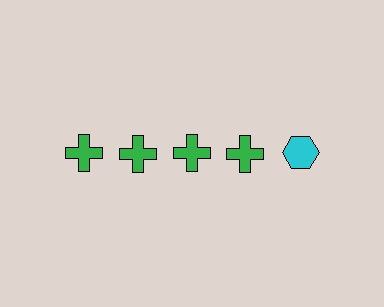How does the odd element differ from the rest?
It differs in both color (cyan instead of green) and shape (hexagon instead of cross).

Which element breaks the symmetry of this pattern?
The cyan hexagon in the top row, rightmost column breaks the symmetry. All other shapes are green crosses.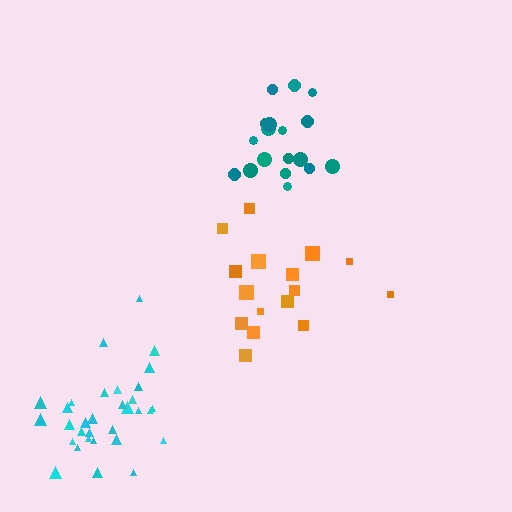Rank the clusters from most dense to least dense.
cyan, teal, orange.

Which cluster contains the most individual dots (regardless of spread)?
Cyan (32).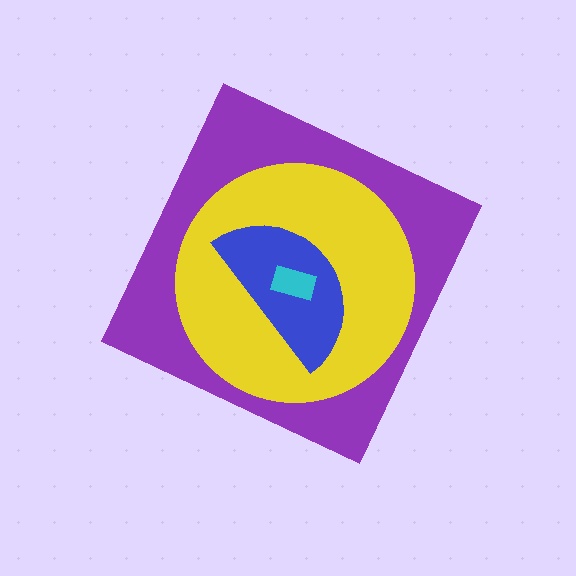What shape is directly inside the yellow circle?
The blue semicircle.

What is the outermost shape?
The purple diamond.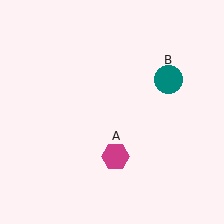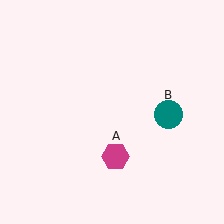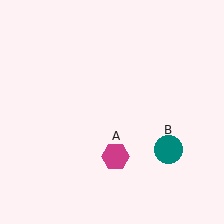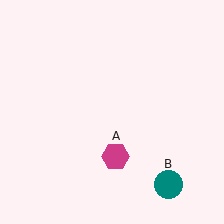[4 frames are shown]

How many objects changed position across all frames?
1 object changed position: teal circle (object B).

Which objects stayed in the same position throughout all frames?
Magenta hexagon (object A) remained stationary.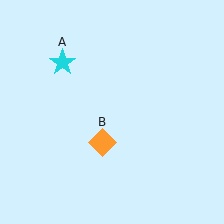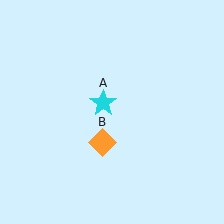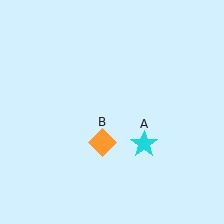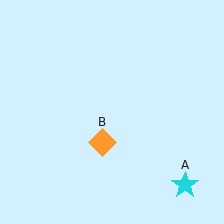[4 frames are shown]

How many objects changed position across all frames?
1 object changed position: cyan star (object A).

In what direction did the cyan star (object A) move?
The cyan star (object A) moved down and to the right.